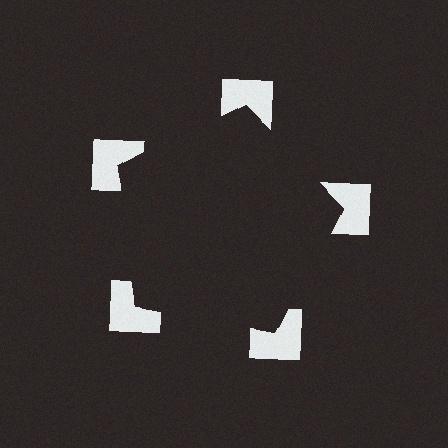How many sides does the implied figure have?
5 sides.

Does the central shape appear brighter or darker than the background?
It typically appears slightly darker than the background, even though no actual brightness change is drawn.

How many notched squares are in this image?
There are 5 — one at each vertex of the illusory pentagon.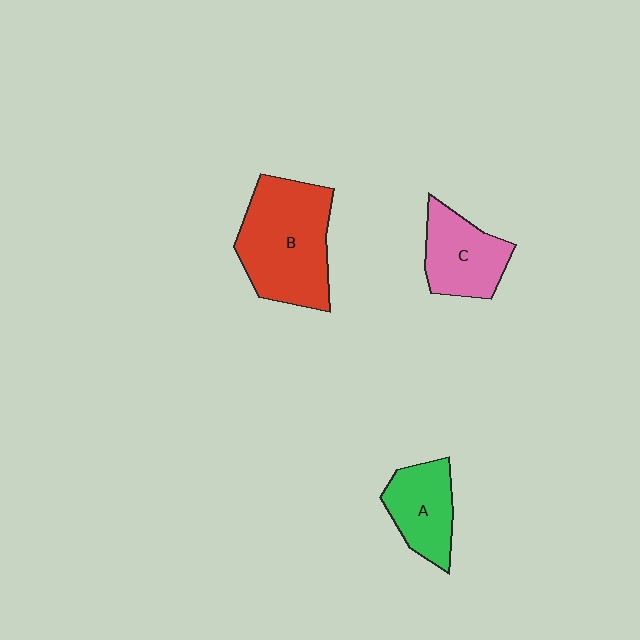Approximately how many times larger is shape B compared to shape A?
Approximately 1.8 times.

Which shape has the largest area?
Shape B (red).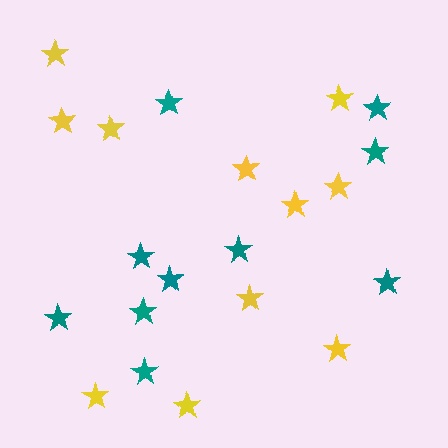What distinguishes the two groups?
There are 2 groups: one group of teal stars (10) and one group of yellow stars (11).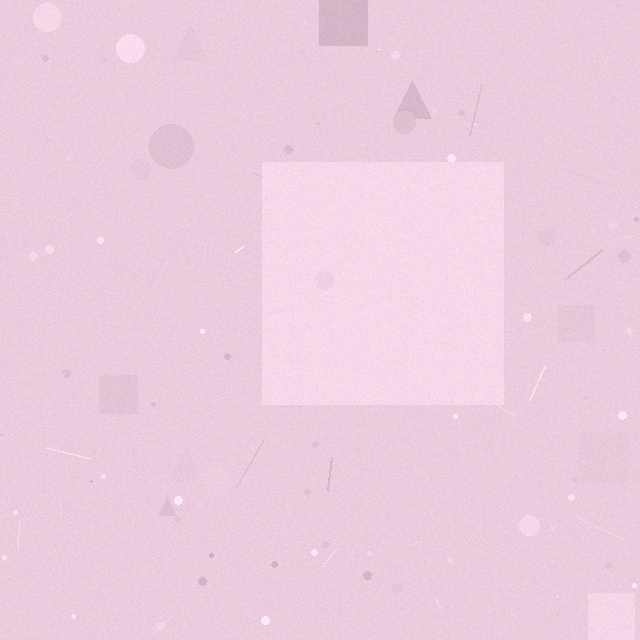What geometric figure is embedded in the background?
A square is embedded in the background.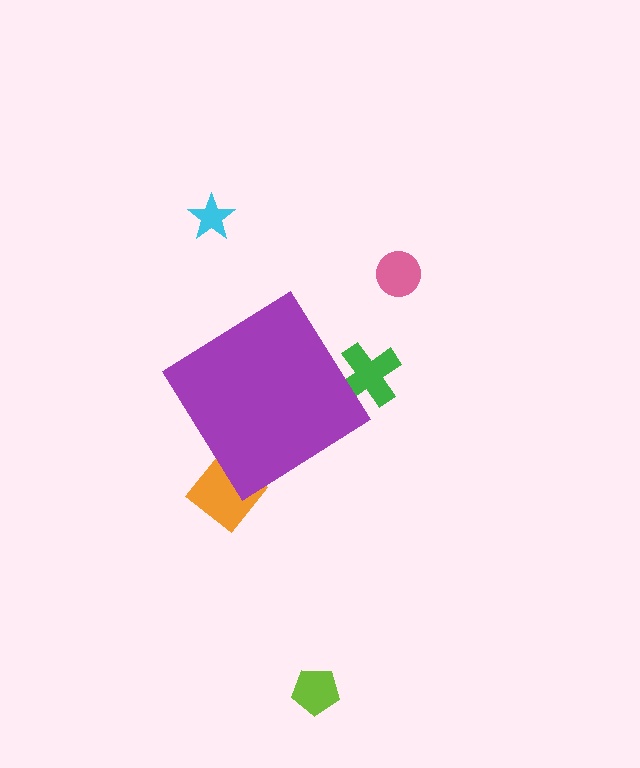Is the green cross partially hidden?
Yes, the green cross is partially hidden behind the purple diamond.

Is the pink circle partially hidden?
No, the pink circle is fully visible.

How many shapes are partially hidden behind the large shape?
2 shapes are partially hidden.